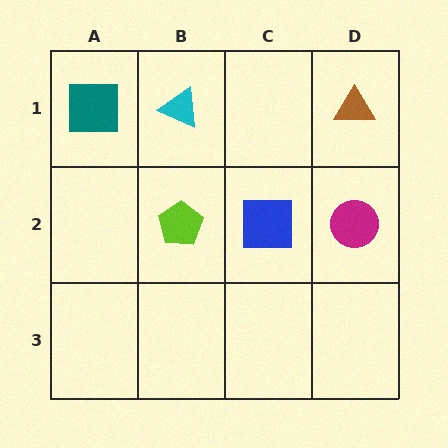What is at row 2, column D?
A magenta circle.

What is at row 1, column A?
A teal square.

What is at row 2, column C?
A blue square.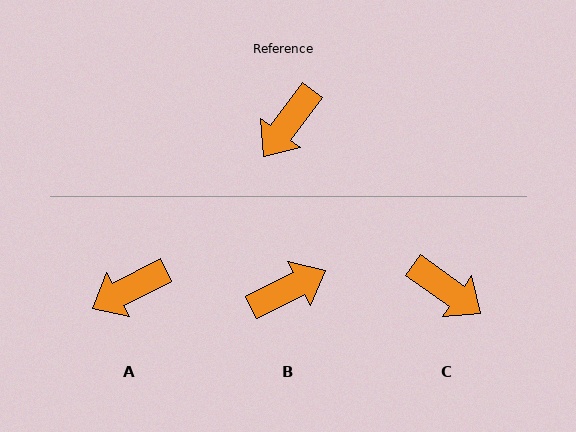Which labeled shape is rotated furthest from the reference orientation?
B, about 153 degrees away.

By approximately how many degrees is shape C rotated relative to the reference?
Approximately 91 degrees counter-clockwise.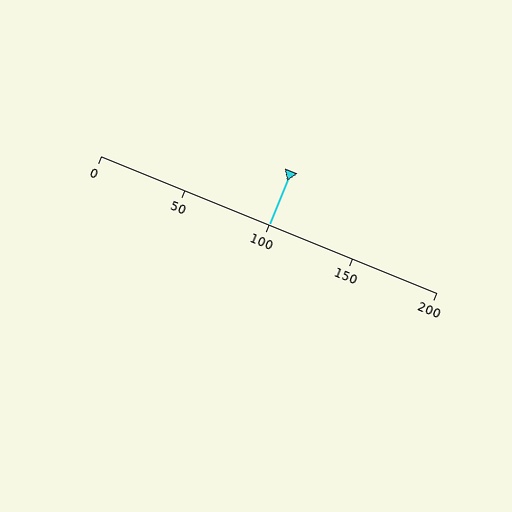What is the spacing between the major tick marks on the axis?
The major ticks are spaced 50 apart.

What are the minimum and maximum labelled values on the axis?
The axis runs from 0 to 200.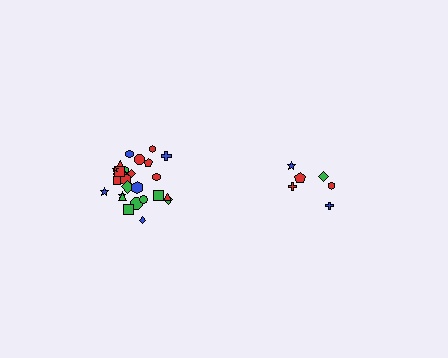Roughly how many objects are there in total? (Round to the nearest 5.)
Roughly 30 objects in total.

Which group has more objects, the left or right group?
The left group.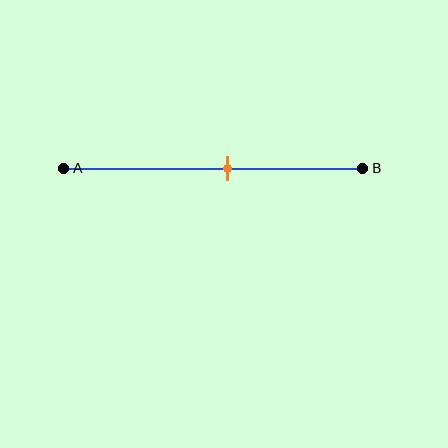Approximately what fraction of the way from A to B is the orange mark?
The orange mark is approximately 55% of the way from A to B.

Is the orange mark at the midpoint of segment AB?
No, the mark is at about 55% from A, not at the 50% midpoint.